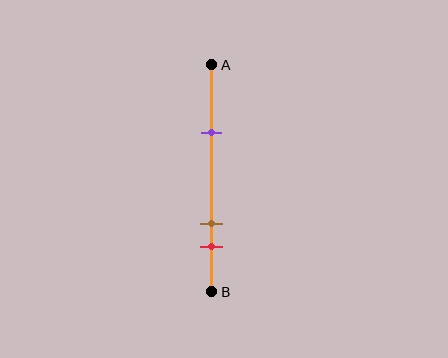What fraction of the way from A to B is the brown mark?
The brown mark is approximately 70% (0.7) of the way from A to B.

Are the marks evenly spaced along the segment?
No, the marks are not evenly spaced.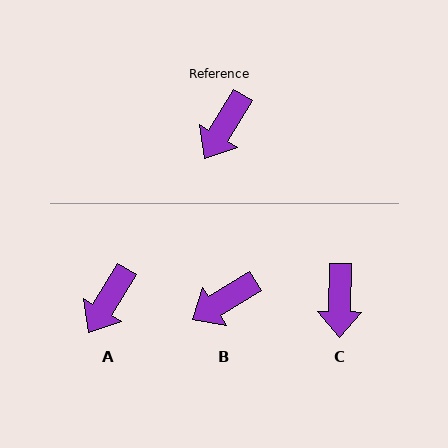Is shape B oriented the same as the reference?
No, it is off by about 27 degrees.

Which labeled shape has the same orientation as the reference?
A.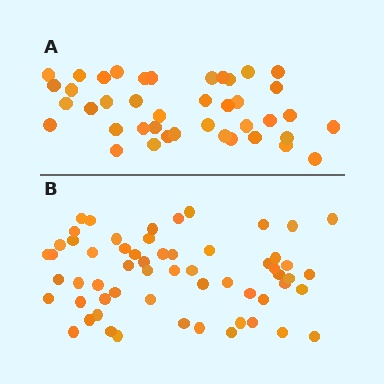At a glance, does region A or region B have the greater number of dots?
Region B (the bottom region) has more dots.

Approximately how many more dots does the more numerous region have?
Region B has approximately 20 more dots than region A.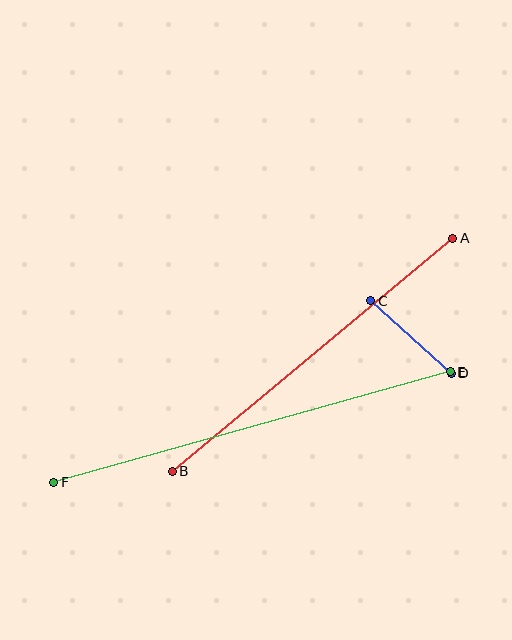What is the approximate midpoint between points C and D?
The midpoint is at approximately (411, 337) pixels.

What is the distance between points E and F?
The distance is approximately 412 pixels.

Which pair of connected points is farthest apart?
Points E and F are farthest apart.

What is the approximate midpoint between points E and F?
The midpoint is at approximately (252, 427) pixels.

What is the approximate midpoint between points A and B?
The midpoint is at approximately (312, 355) pixels.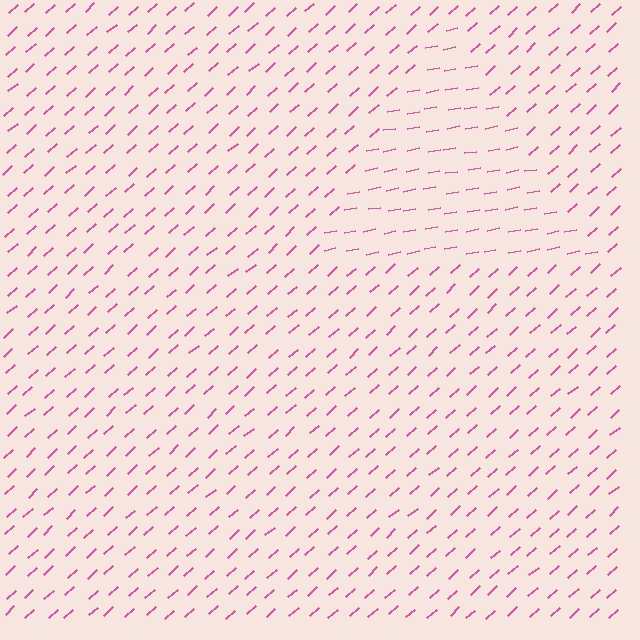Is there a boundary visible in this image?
Yes, there is a texture boundary formed by a change in line orientation.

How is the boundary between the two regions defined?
The boundary is defined purely by a change in line orientation (approximately 31 degrees difference). All lines are the same color and thickness.